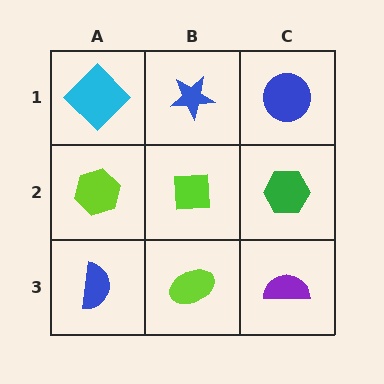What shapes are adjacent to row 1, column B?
A lime square (row 2, column B), a cyan diamond (row 1, column A), a blue circle (row 1, column C).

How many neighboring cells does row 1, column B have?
3.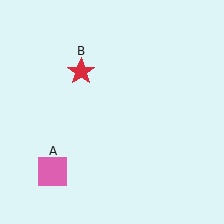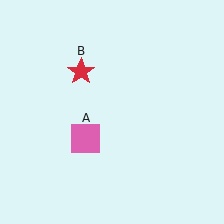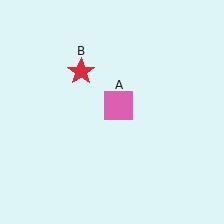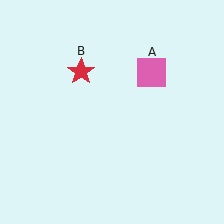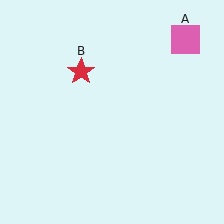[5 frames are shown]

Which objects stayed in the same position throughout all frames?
Red star (object B) remained stationary.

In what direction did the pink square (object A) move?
The pink square (object A) moved up and to the right.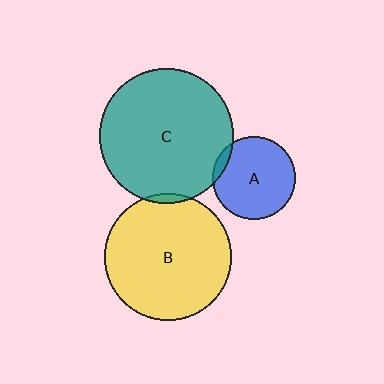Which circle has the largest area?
Circle C (teal).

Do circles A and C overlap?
Yes.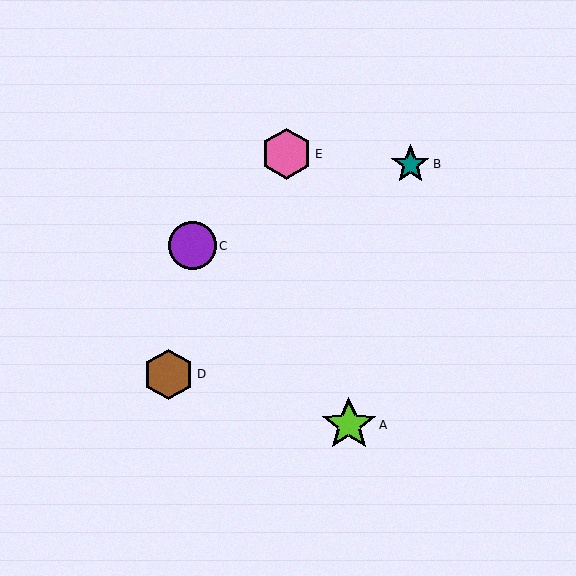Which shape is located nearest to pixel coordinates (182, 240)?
The purple circle (labeled C) at (192, 246) is nearest to that location.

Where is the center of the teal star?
The center of the teal star is at (410, 164).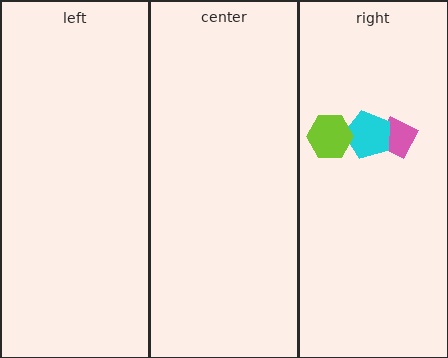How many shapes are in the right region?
3.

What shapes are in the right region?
The pink diamond, the cyan pentagon, the lime hexagon.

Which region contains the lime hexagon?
The right region.